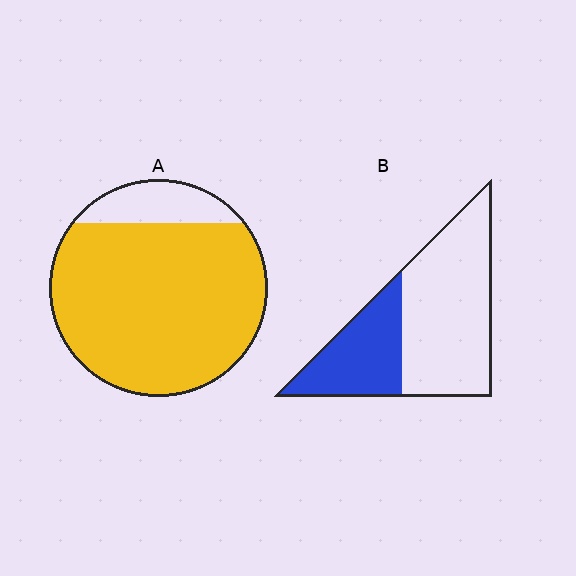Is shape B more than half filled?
No.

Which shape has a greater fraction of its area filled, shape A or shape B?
Shape A.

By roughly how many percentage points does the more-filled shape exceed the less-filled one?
By roughly 50 percentage points (A over B).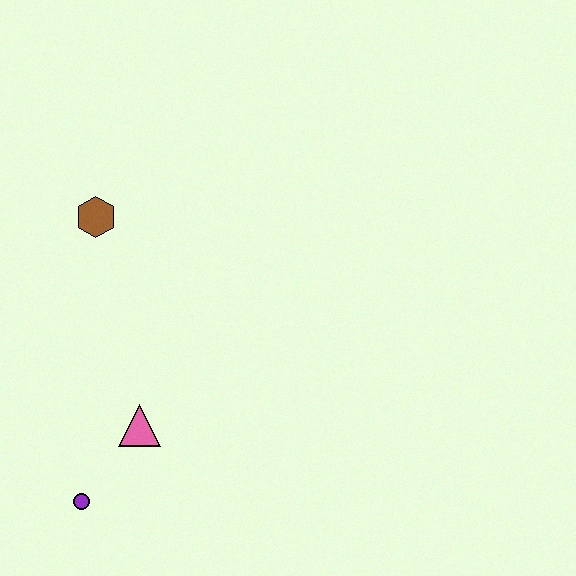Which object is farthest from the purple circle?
The brown hexagon is farthest from the purple circle.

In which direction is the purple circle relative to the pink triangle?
The purple circle is below the pink triangle.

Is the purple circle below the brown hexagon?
Yes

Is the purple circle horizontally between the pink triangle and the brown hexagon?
No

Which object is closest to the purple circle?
The pink triangle is closest to the purple circle.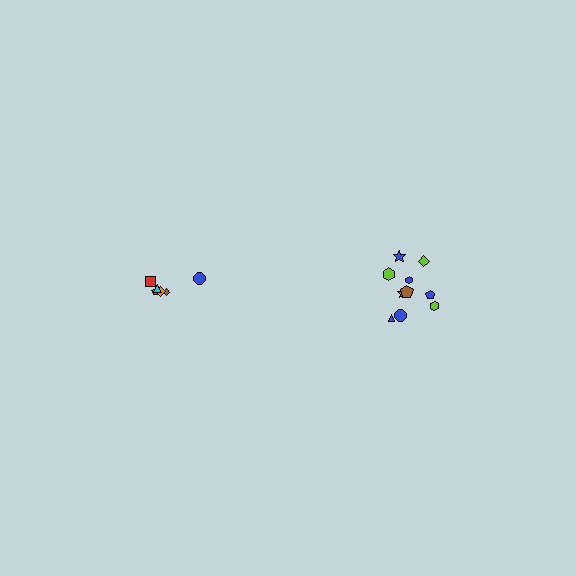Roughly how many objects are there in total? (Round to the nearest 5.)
Roughly 15 objects in total.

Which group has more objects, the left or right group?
The right group.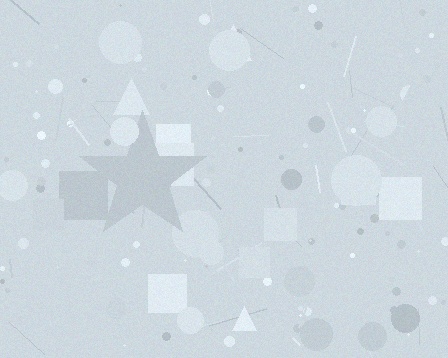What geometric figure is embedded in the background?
A star is embedded in the background.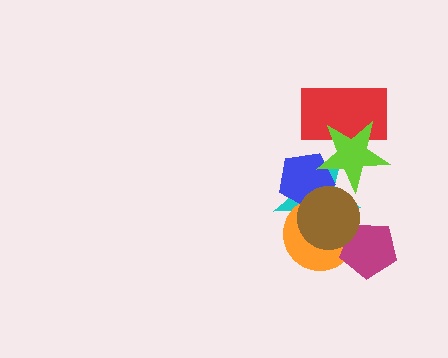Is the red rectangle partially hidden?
Yes, it is partially covered by another shape.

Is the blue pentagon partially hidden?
Yes, it is partially covered by another shape.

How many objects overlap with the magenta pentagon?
2 objects overlap with the magenta pentagon.